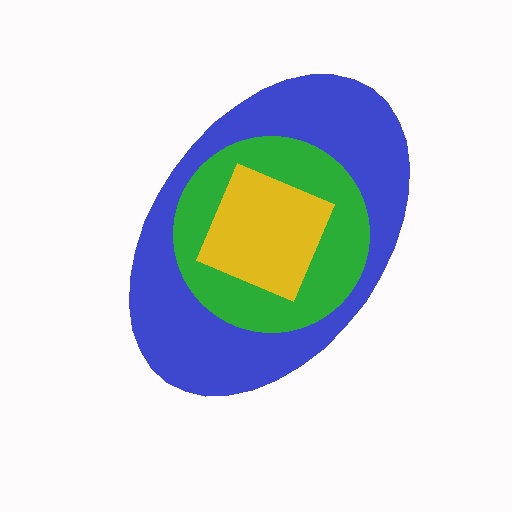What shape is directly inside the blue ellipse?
The green circle.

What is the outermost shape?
The blue ellipse.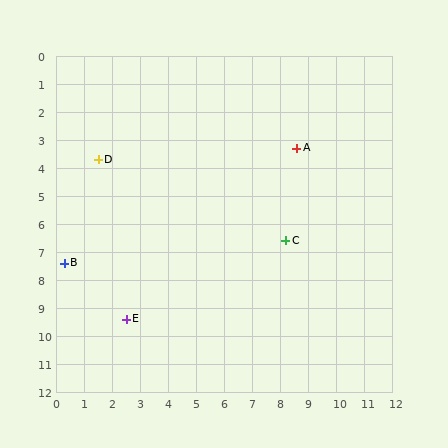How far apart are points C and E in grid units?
Points C and E are about 6.4 grid units apart.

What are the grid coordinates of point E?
Point E is at approximately (2.5, 9.4).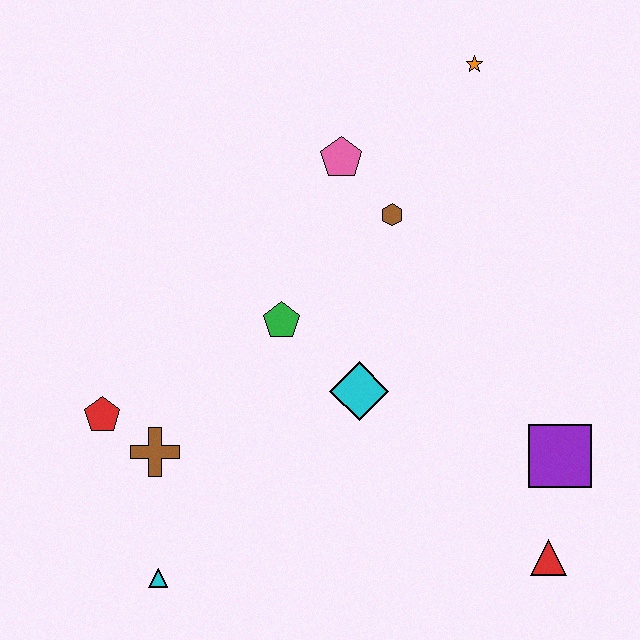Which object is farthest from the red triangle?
The orange star is farthest from the red triangle.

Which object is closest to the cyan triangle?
The brown cross is closest to the cyan triangle.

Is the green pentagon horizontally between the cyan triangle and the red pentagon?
No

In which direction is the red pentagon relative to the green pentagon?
The red pentagon is to the left of the green pentagon.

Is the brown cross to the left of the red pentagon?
No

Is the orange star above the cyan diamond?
Yes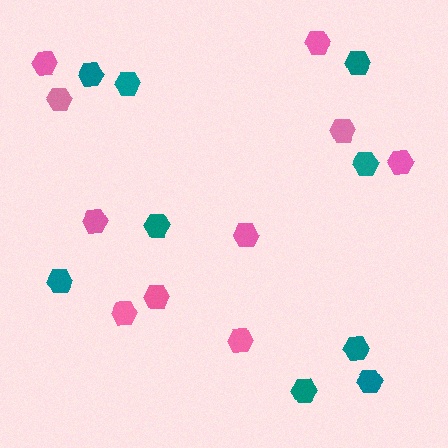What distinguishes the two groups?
There are 2 groups: one group of pink hexagons (10) and one group of teal hexagons (9).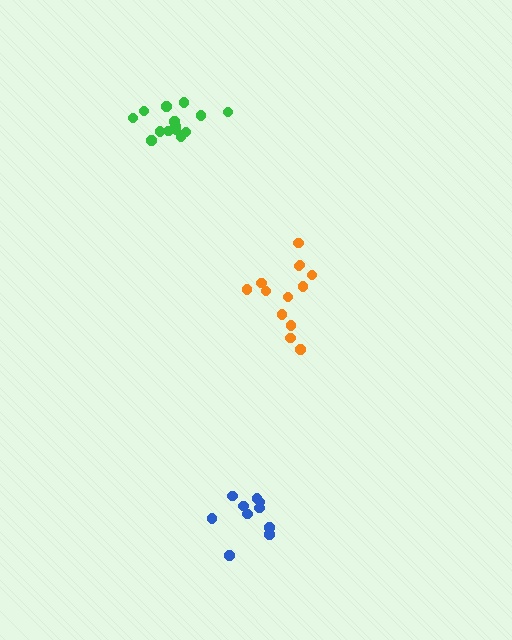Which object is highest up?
The green cluster is topmost.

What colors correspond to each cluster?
The clusters are colored: blue, orange, green.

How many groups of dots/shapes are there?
There are 3 groups.